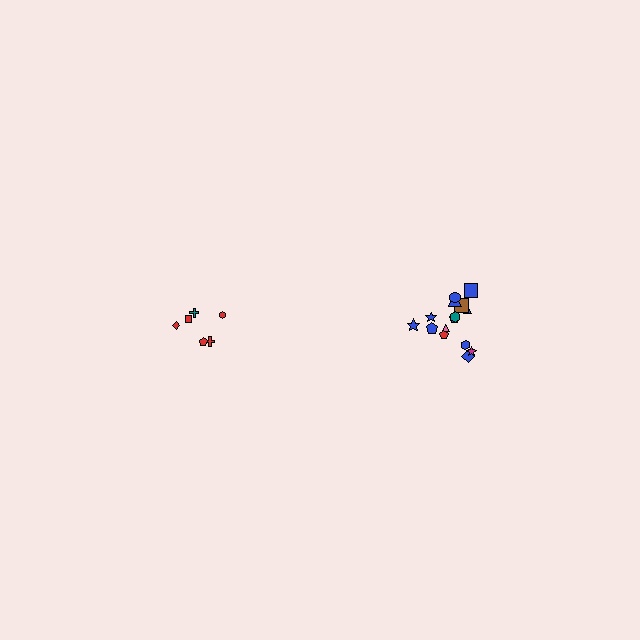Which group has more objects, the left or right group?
The right group.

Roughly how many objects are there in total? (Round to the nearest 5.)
Roughly 20 objects in total.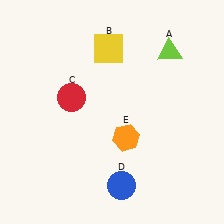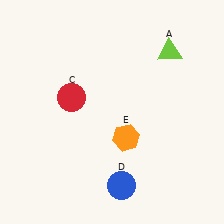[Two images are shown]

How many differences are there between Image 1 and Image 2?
There is 1 difference between the two images.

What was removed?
The yellow square (B) was removed in Image 2.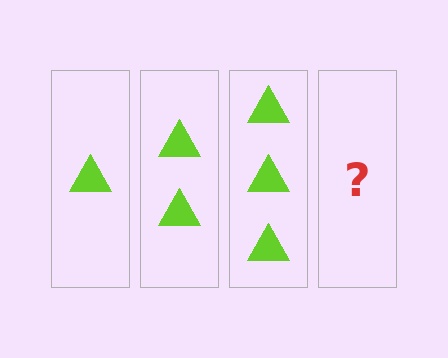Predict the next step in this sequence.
The next step is 4 triangles.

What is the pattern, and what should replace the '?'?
The pattern is that each step adds one more triangle. The '?' should be 4 triangles.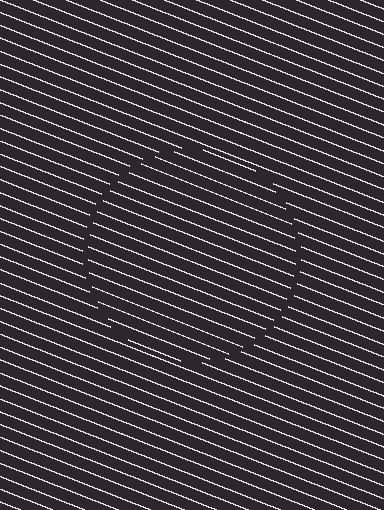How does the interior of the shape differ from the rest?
The interior of the shape contains the same grating, shifted by half a period — the contour is defined by the phase discontinuity where line-ends from the inner and outer gratings abut.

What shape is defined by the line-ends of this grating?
An illusory circle. The interior of the shape contains the same grating, shifted by half a period — the contour is defined by the phase discontinuity where line-ends from the inner and outer gratings abut.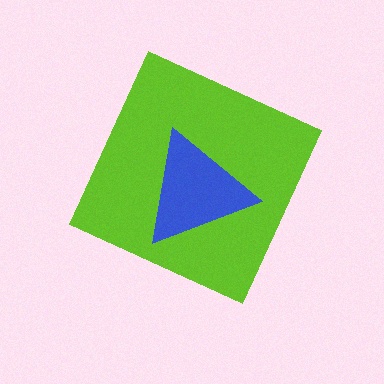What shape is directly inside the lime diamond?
The blue triangle.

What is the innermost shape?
The blue triangle.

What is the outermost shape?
The lime diamond.